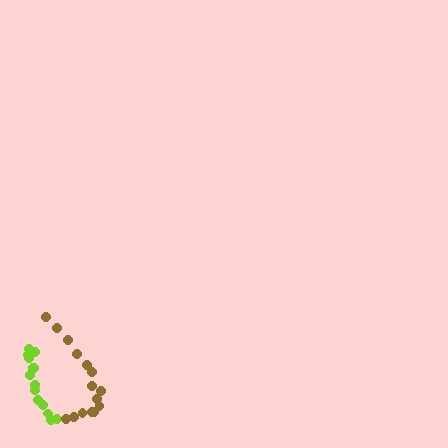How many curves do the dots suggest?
There are 2 distinct paths.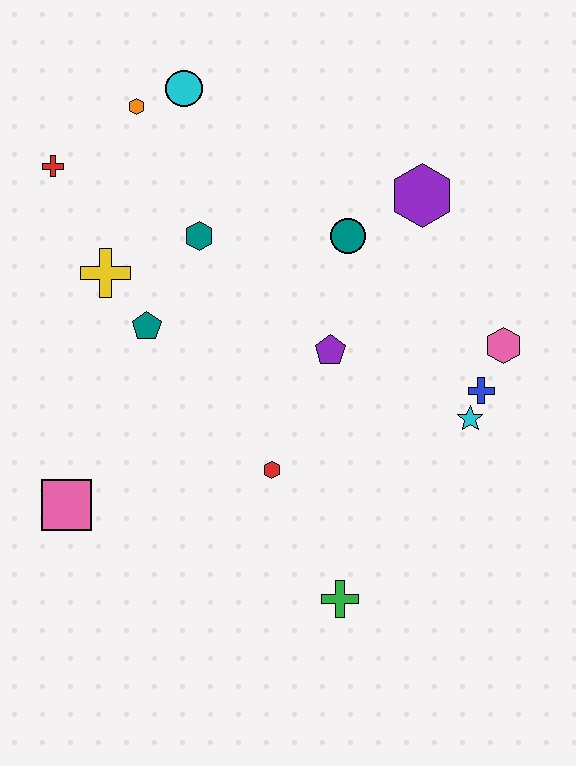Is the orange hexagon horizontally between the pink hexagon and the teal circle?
No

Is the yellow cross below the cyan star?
No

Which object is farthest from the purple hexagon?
The pink square is farthest from the purple hexagon.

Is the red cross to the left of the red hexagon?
Yes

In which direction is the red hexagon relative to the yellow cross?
The red hexagon is below the yellow cross.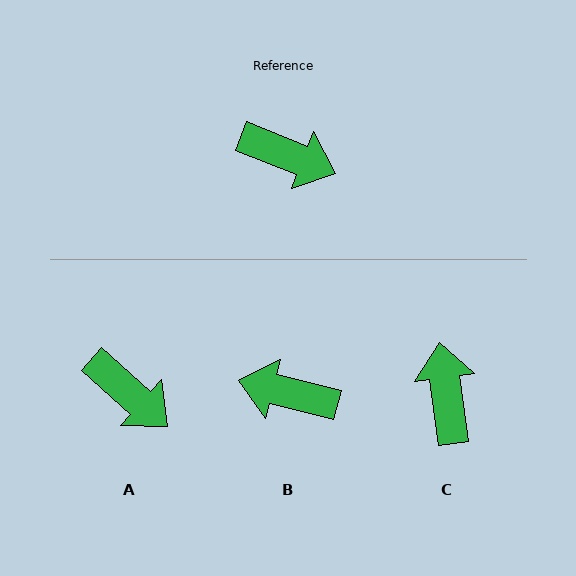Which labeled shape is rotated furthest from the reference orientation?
B, about 173 degrees away.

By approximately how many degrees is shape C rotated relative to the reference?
Approximately 119 degrees counter-clockwise.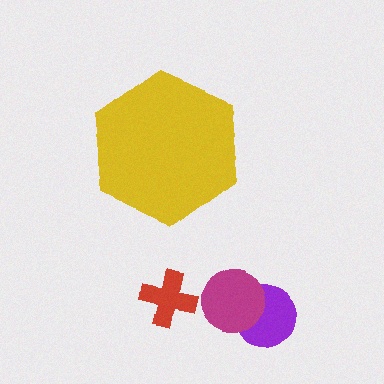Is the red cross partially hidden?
No, the red cross is fully visible.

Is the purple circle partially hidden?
No, the purple circle is fully visible.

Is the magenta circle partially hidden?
No, the magenta circle is fully visible.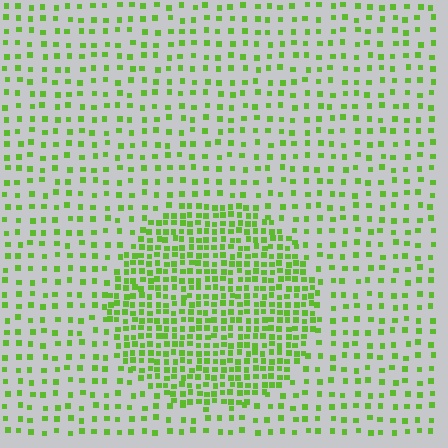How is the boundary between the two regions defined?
The boundary is defined by a change in element density (approximately 2.4x ratio). All elements are the same color, size, and shape.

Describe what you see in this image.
The image contains small lime elements arranged at two different densities. A circle-shaped region is visible where the elements are more densely packed than the surrounding area.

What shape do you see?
I see a circle.